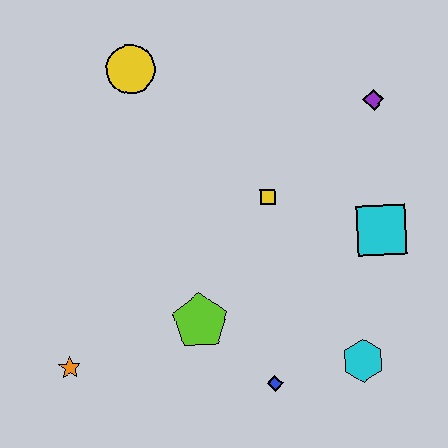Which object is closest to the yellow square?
The cyan square is closest to the yellow square.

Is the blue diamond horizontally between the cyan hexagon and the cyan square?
No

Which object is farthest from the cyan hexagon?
The yellow circle is farthest from the cyan hexagon.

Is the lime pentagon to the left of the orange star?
No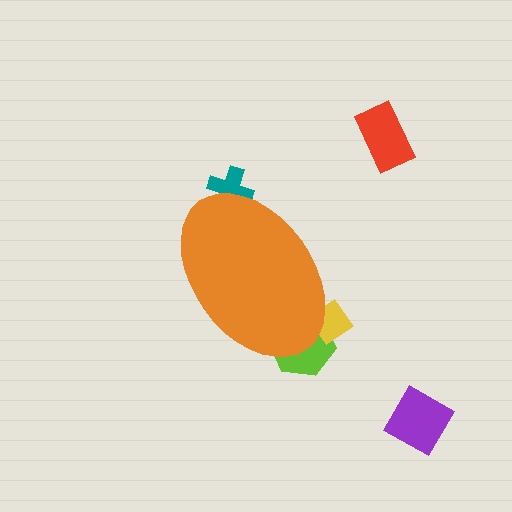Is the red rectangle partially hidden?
No, the red rectangle is fully visible.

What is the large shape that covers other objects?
An orange ellipse.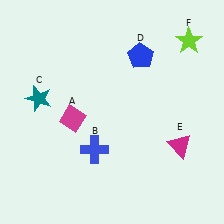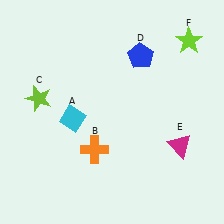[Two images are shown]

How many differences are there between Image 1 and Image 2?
There are 3 differences between the two images.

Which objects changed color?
A changed from magenta to cyan. B changed from blue to orange. C changed from teal to lime.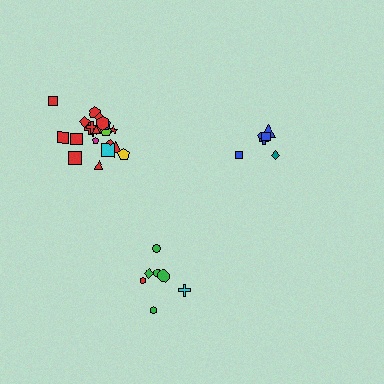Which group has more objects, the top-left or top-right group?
The top-left group.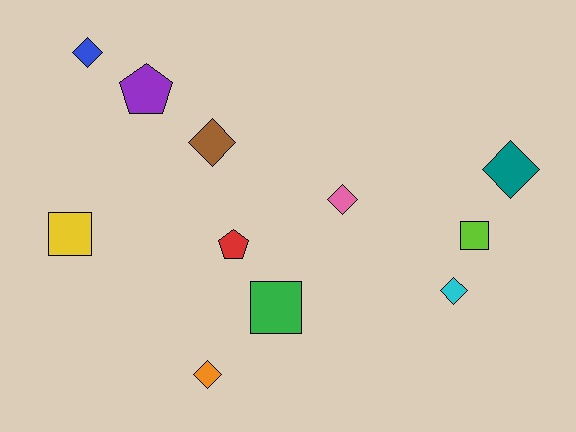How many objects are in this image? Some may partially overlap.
There are 11 objects.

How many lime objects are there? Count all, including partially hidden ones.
There is 1 lime object.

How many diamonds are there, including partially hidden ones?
There are 6 diamonds.